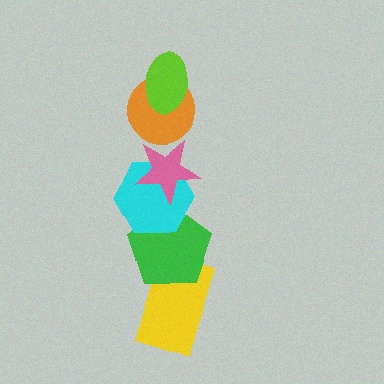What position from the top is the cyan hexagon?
The cyan hexagon is 4th from the top.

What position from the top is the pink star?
The pink star is 3rd from the top.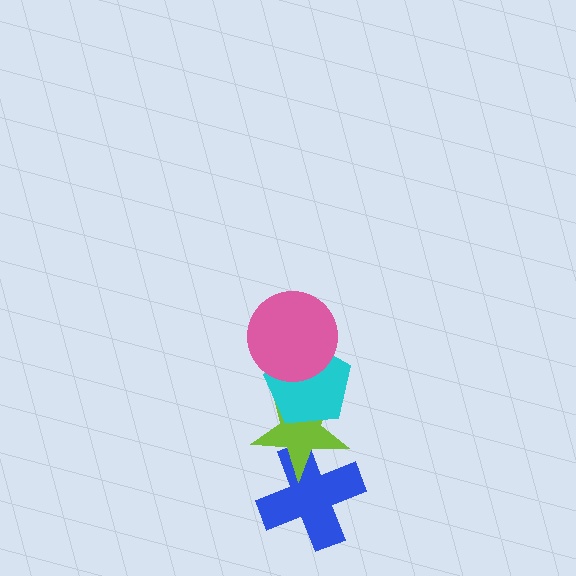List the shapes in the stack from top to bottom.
From top to bottom: the pink circle, the cyan pentagon, the lime star, the blue cross.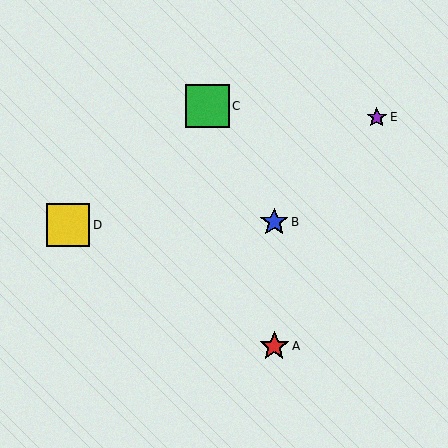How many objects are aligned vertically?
2 objects (A, B) are aligned vertically.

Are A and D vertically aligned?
No, A is at x≈274 and D is at x≈68.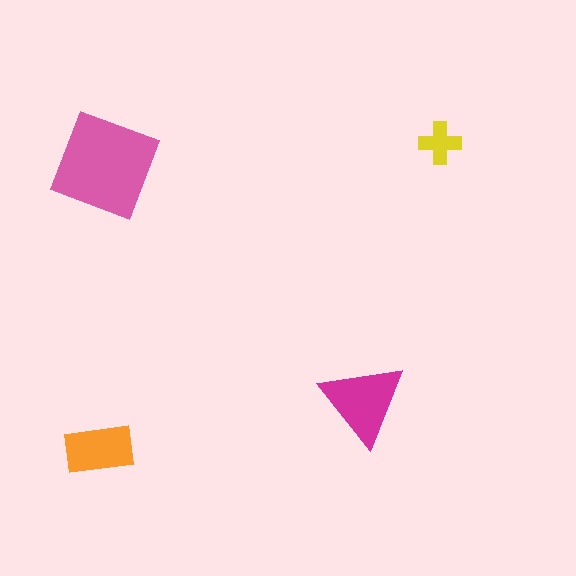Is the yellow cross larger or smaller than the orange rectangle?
Smaller.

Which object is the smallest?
The yellow cross.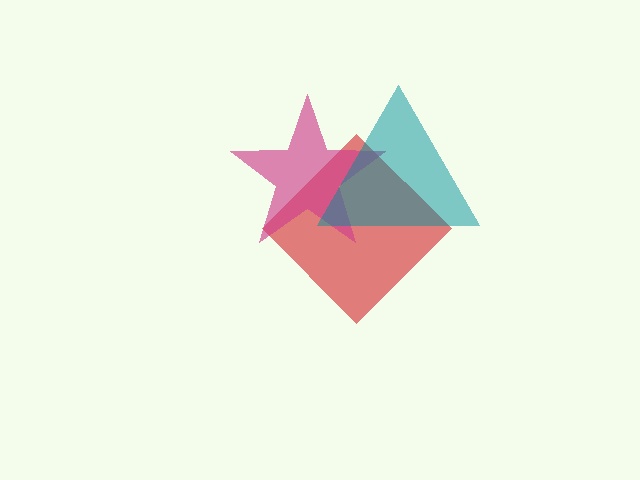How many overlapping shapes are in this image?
There are 3 overlapping shapes in the image.